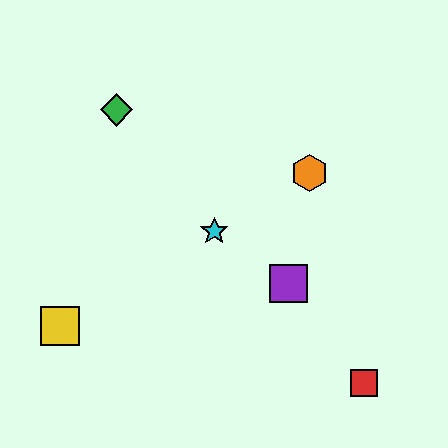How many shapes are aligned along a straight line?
4 shapes (the blue diamond, the yellow square, the orange hexagon, the cyan star) are aligned along a straight line.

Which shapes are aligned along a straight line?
The blue diamond, the yellow square, the orange hexagon, the cyan star are aligned along a straight line.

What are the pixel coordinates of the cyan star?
The cyan star is at (214, 231).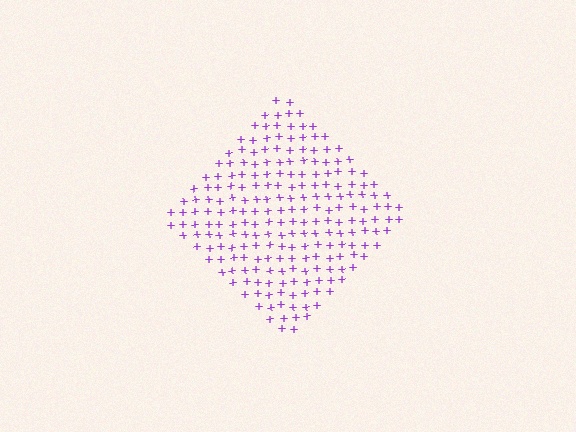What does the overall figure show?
The overall figure shows a diamond.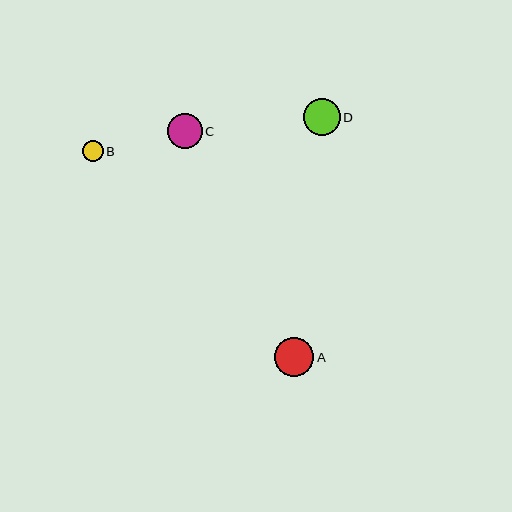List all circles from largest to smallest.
From largest to smallest: A, D, C, B.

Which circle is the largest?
Circle A is the largest with a size of approximately 39 pixels.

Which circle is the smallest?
Circle B is the smallest with a size of approximately 21 pixels.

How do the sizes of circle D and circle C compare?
Circle D and circle C are approximately the same size.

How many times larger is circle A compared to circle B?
Circle A is approximately 1.9 times the size of circle B.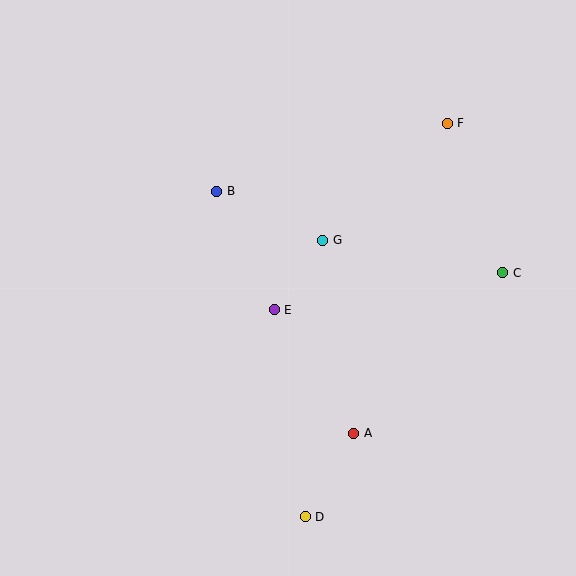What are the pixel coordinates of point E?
Point E is at (274, 310).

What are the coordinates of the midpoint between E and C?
The midpoint between E and C is at (388, 291).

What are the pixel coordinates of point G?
Point G is at (323, 240).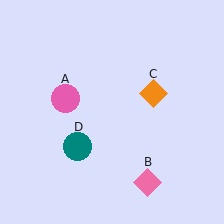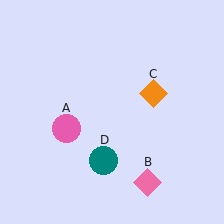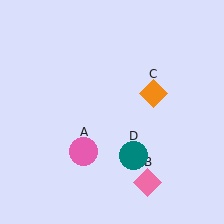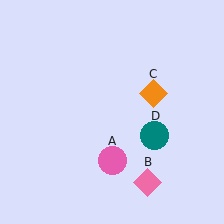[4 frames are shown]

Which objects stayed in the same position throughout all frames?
Pink diamond (object B) and orange diamond (object C) remained stationary.